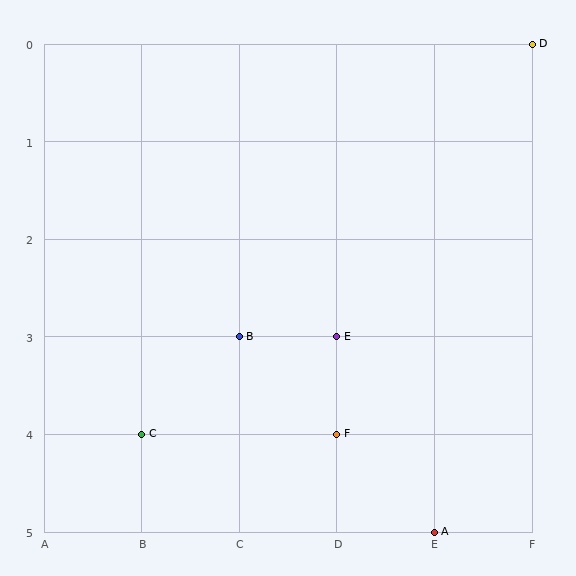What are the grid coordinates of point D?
Point D is at grid coordinates (F, 0).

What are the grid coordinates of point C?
Point C is at grid coordinates (B, 4).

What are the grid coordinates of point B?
Point B is at grid coordinates (C, 3).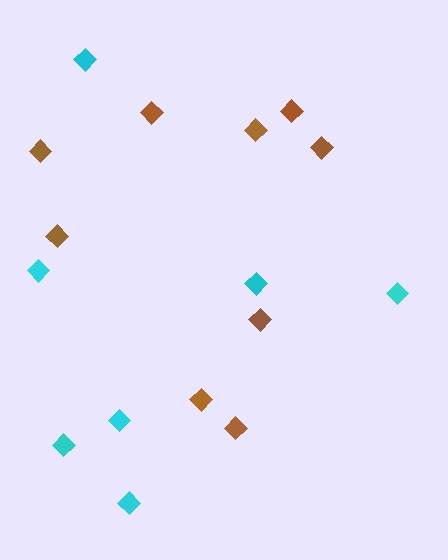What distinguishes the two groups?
There are 2 groups: one group of cyan diamonds (7) and one group of brown diamonds (9).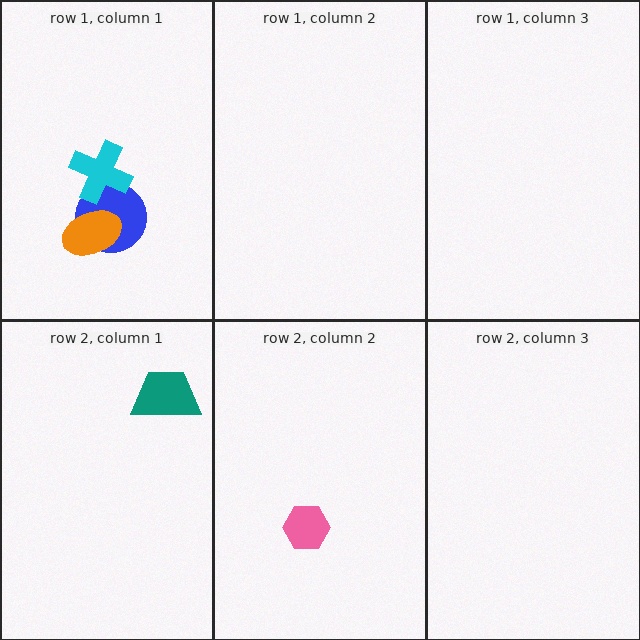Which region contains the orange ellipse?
The row 1, column 1 region.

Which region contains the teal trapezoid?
The row 2, column 1 region.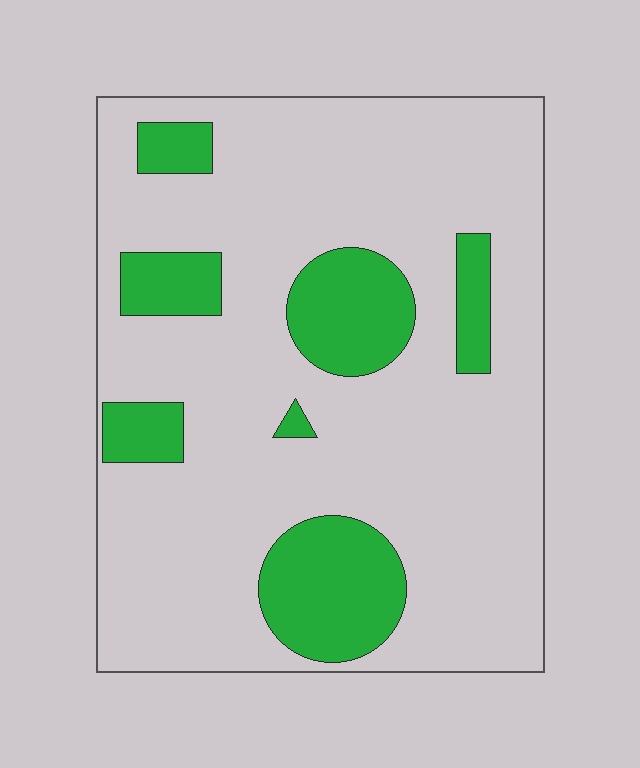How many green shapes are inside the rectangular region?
7.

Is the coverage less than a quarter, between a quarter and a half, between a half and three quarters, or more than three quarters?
Less than a quarter.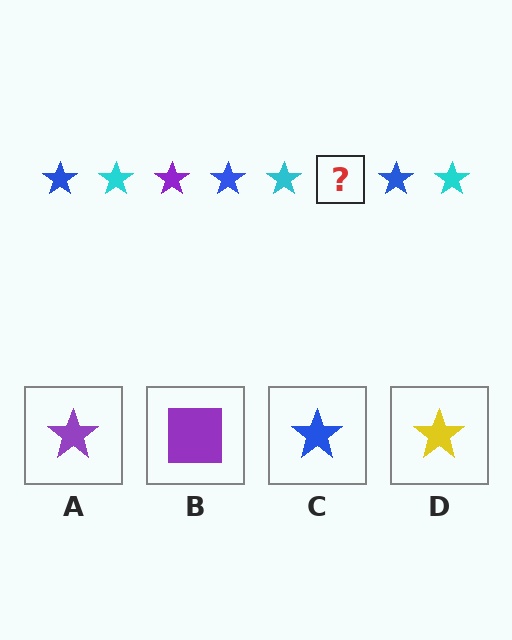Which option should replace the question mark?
Option A.